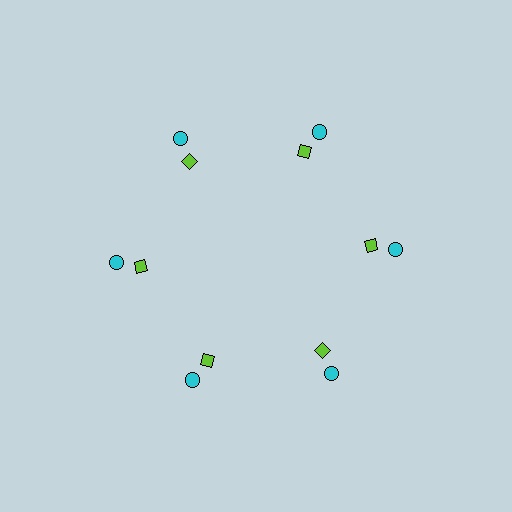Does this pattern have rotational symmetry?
Yes, this pattern has 6-fold rotational symmetry. It looks the same after rotating 60 degrees around the center.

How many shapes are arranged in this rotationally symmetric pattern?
There are 12 shapes, arranged in 6 groups of 2.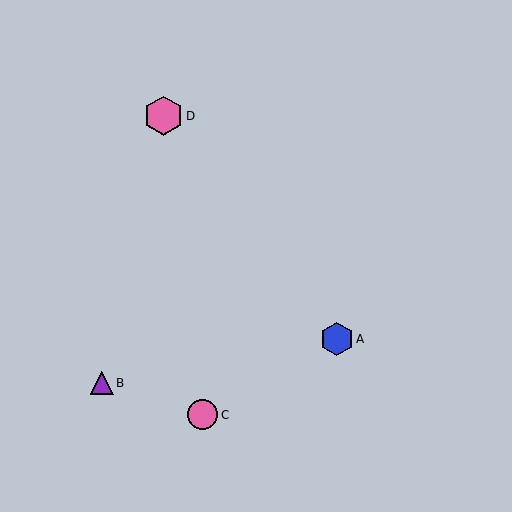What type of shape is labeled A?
Shape A is a blue hexagon.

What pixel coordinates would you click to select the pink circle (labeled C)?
Click at (203, 415) to select the pink circle C.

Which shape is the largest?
The pink hexagon (labeled D) is the largest.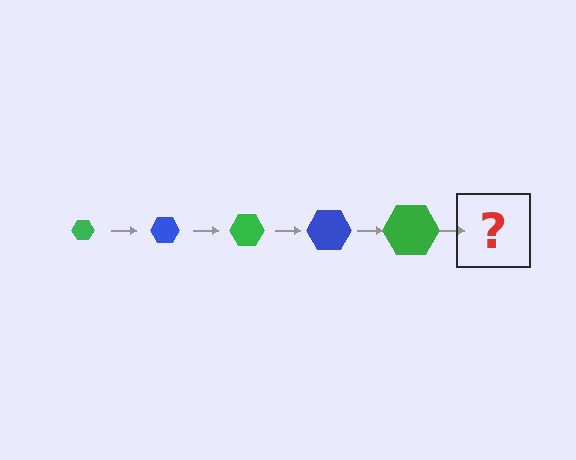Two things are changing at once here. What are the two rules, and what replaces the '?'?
The two rules are that the hexagon grows larger each step and the color cycles through green and blue. The '?' should be a blue hexagon, larger than the previous one.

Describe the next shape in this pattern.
It should be a blue hexagon, larger than the previous one.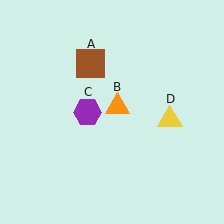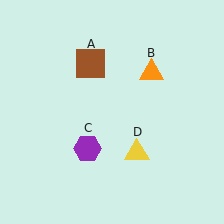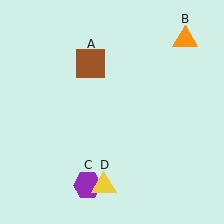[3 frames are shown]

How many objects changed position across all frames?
3 objects changed position: orange triangle (object B), purple hexagon (object C), yellow triangle (object D).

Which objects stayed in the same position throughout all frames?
Brown square (object A) remained stationary.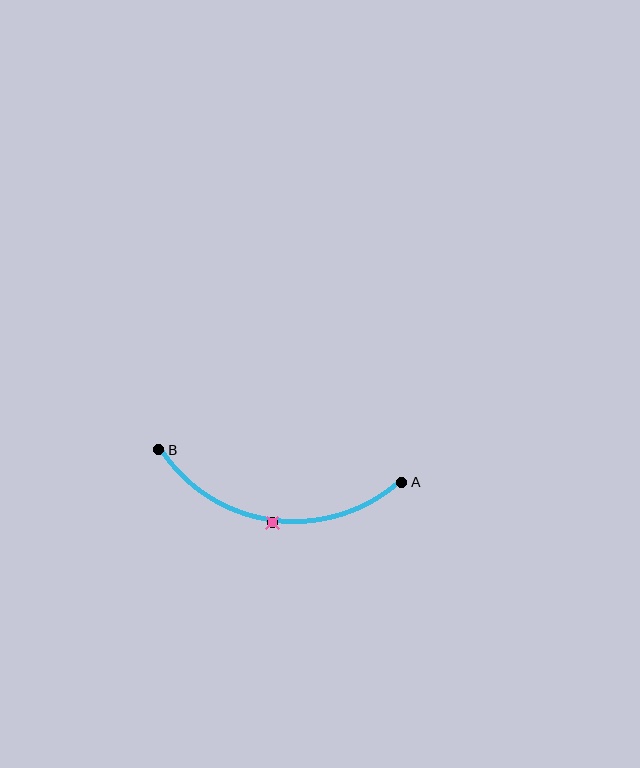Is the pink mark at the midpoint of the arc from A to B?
Yes. The pink mark lies on the arc at equal arc-length from both A and B — it is the arc midpoint.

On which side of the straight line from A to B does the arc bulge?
The arc bulges below the straight line connecting A and B.